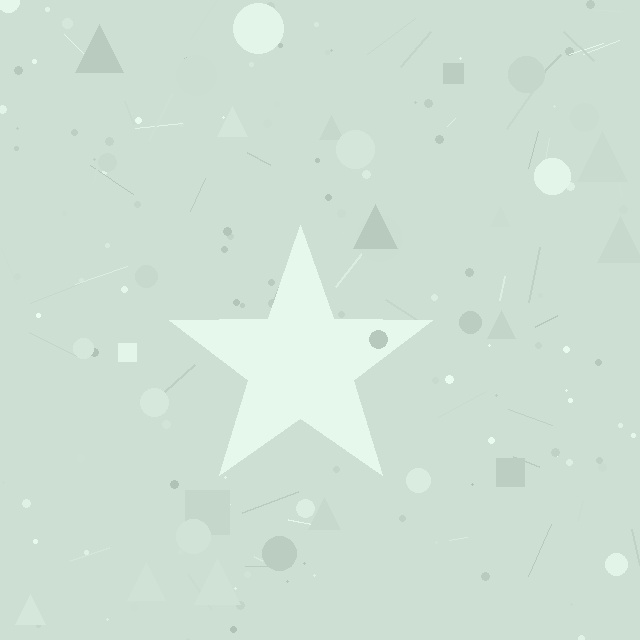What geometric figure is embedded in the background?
A star is embedded in the background.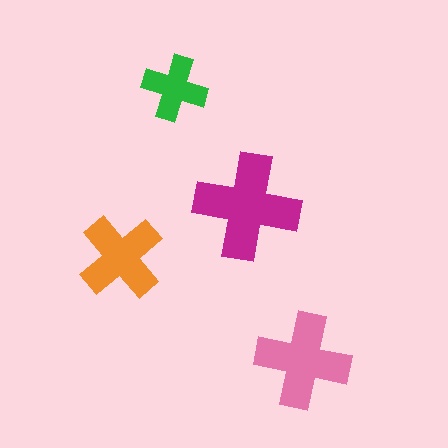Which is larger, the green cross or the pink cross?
The pink one.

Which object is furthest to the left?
The orange cross is leftmost.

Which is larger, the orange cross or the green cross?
The orange one.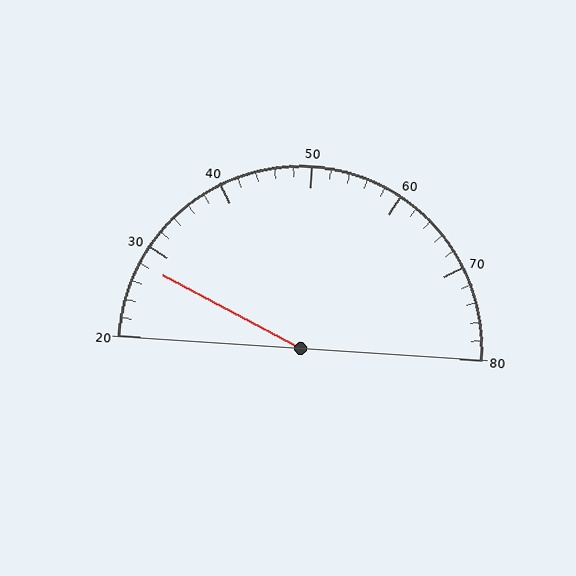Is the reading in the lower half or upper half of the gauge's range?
The reading is in the lower half of the range (20 to 80).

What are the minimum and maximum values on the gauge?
The gauge ranges from 20 to 80.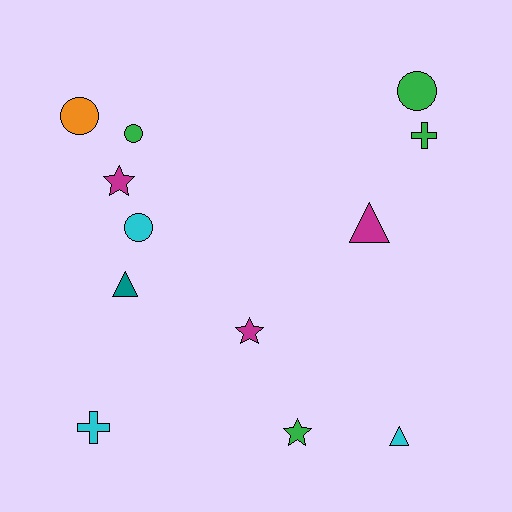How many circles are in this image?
There are 4 circles.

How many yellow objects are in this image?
There are no yellow objects.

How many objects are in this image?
There are 12 objects.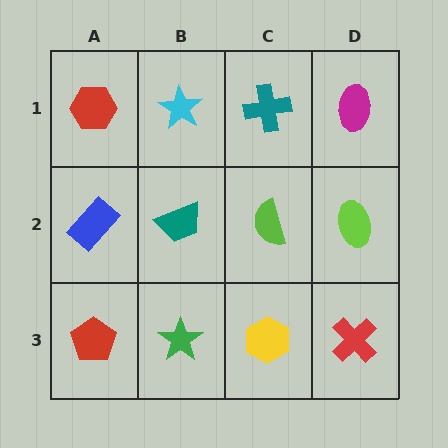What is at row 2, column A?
A blue rectangle.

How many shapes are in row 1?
4 shapes.